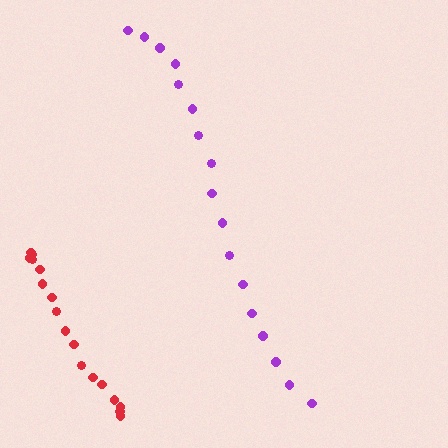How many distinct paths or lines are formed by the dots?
There are 2 distinct paths.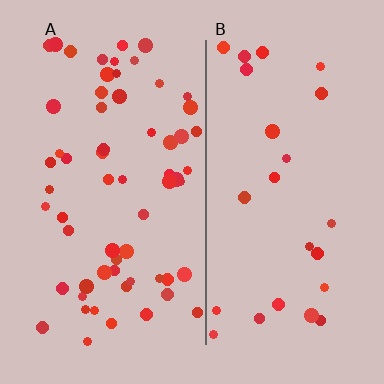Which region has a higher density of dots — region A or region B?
A (the left).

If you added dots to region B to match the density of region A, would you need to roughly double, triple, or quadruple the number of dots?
Approximately double.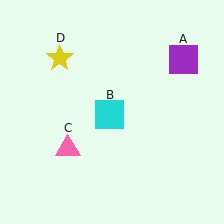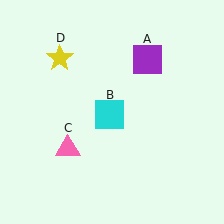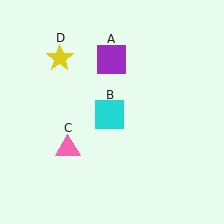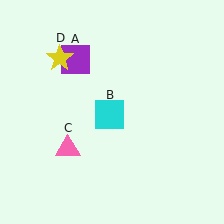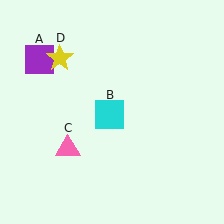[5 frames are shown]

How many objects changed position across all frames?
1 object changed position: purple square (object A).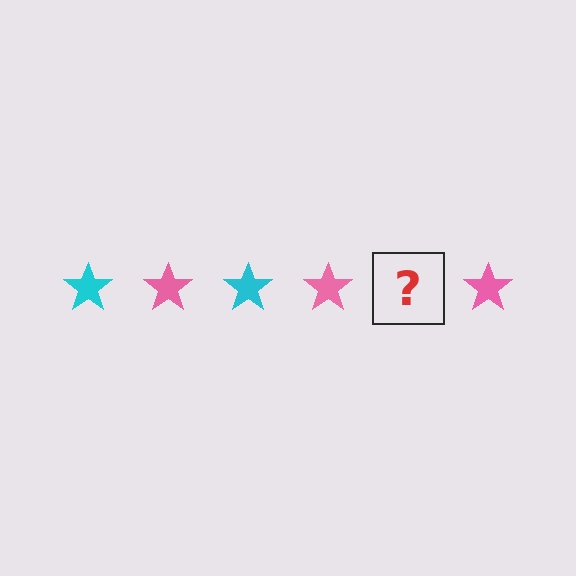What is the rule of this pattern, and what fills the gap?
The rule is that the pattern cycles through cyan, pink stars. The gap should be filled with a cyan star.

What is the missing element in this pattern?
The missing element is a cyan star.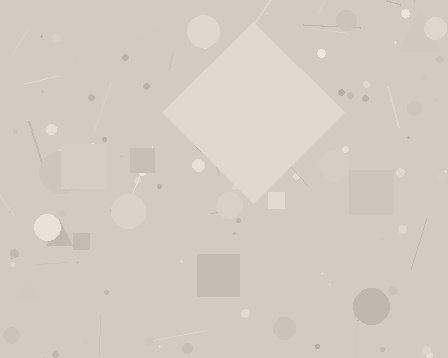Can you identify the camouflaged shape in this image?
The camouflaged shape is a diamond.